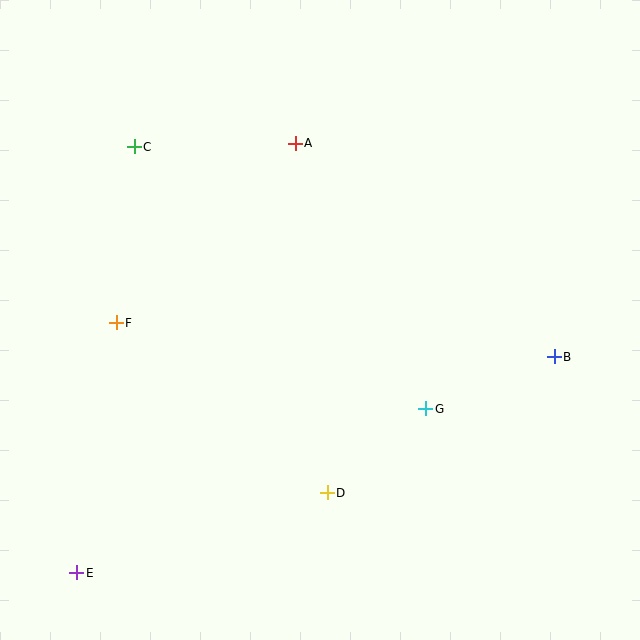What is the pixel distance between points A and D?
The distance between A and D is 351 pixels.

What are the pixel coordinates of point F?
Point F is at (116, 323).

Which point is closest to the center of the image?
Point G at (426, 409) is closest to the center.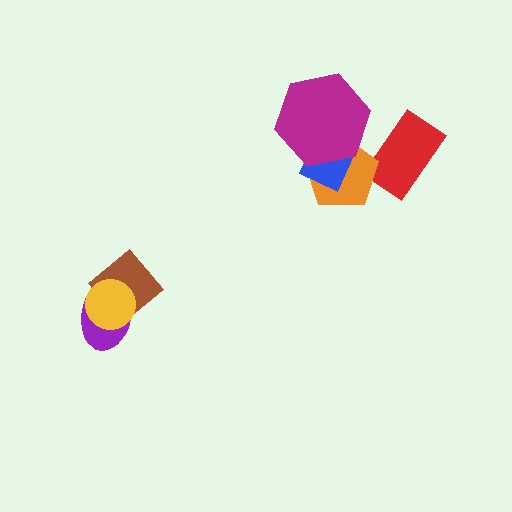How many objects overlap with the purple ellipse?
2 objects overlap with the purple ellipse.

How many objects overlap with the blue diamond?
2 objects overlap with the blue diamond.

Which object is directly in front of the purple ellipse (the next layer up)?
The brown diamond is directly in front of the purple ellipse.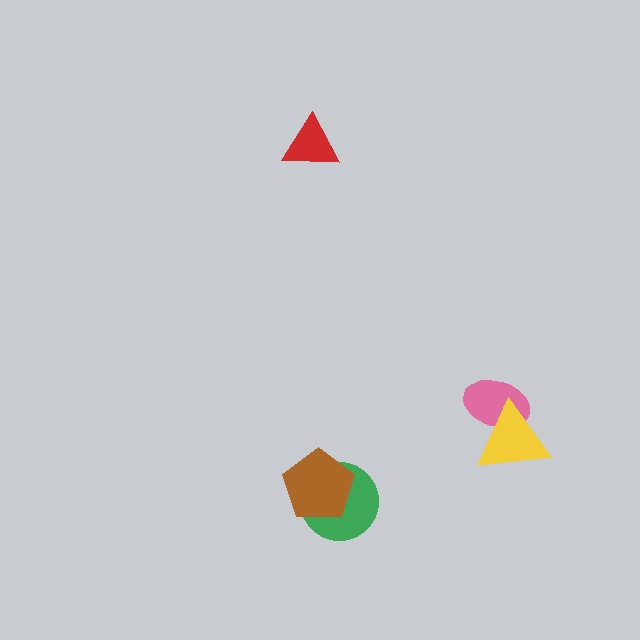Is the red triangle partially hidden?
No, no other shape covers it.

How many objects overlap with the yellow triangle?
1 object overlaps with the yellow triangle.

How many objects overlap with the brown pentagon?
1 object overlaps with the brown pentagon.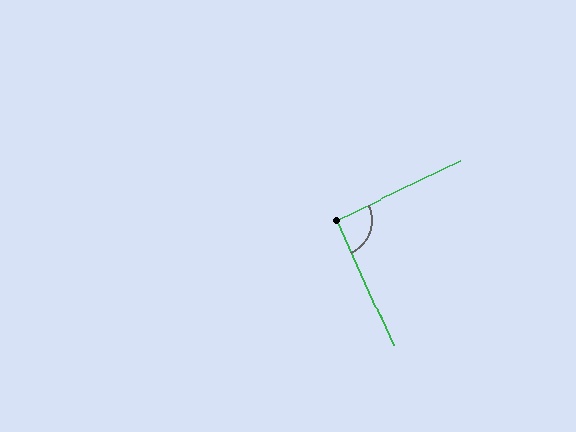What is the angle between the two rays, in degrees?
Approximately 92 degrees.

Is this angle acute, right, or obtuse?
It is approximately a right angle.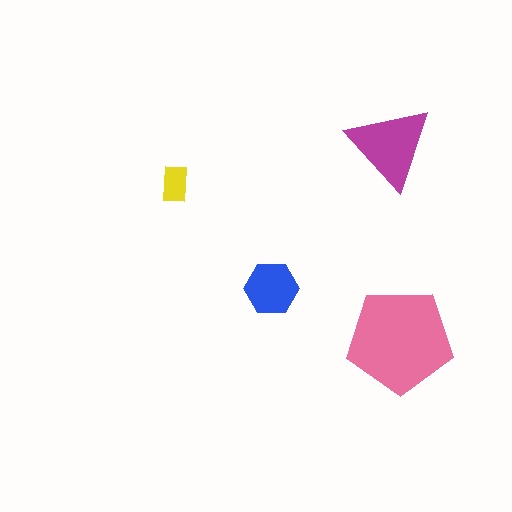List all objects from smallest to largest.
The yellow rectangle, the blue hexagon, the magenta triangle, the pink pentagon.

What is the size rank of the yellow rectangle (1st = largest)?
4th.